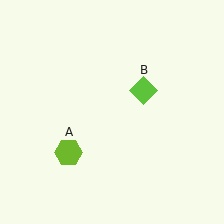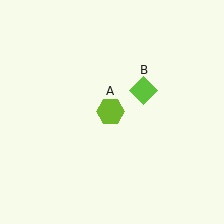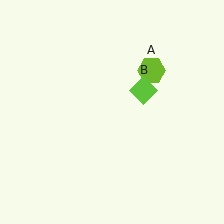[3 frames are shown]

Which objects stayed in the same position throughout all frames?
Lime diamond (object B) remained stationary.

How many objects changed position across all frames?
1 object changed position: lime hexagon (object A).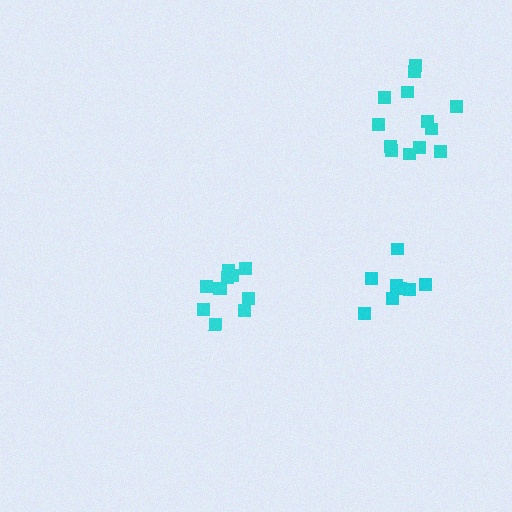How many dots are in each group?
Group 1: 11 dots, Group 2: 13 dots, Group 3: 8 dots (32 total).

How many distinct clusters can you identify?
There are 3 distinct clusters.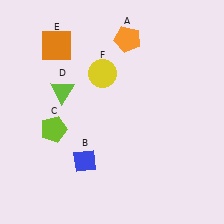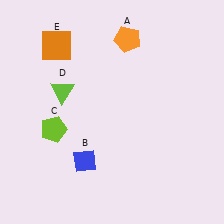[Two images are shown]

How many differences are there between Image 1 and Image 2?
There is 1 difference between the two images.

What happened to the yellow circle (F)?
The yellow circle (F) was removed in Image 2. It was in the top-left area of Image 1.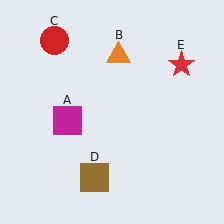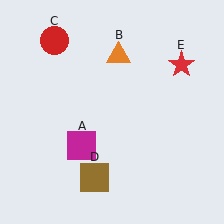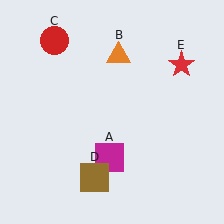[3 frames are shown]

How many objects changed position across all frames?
1 object changed position: magenta square (object A).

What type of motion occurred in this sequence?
The magenta square (object A) rotated counterclockwise around the center of the scene.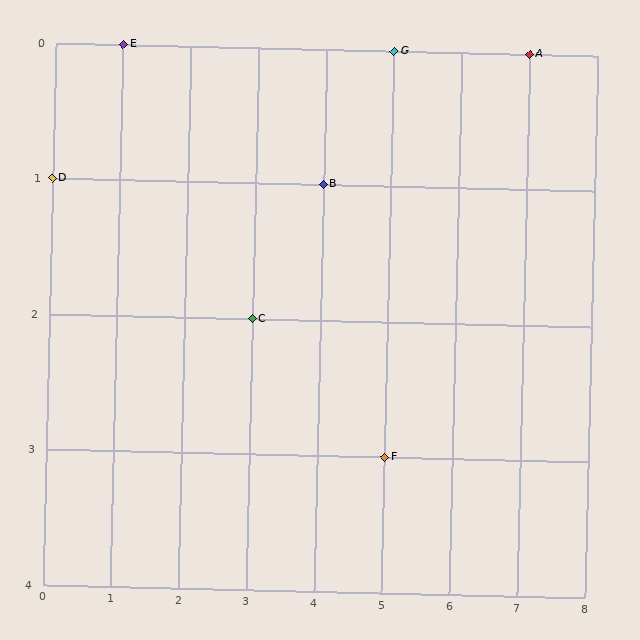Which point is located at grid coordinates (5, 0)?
Point G is at (5, 0).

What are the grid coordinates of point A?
Point A is at grid coordinates (7, 0).